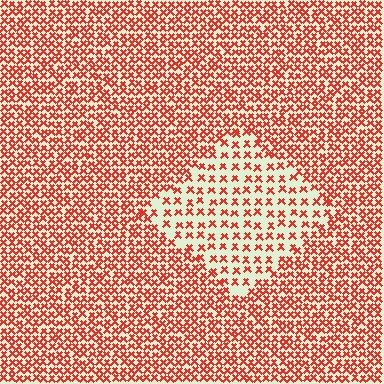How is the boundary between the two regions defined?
The boundary is defined by a change in element density (approximately 2.1x ratio). All elements are the same color, size, and shape.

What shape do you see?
I see a diamond.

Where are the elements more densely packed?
The elements are more densely packed outside the diamond boundary.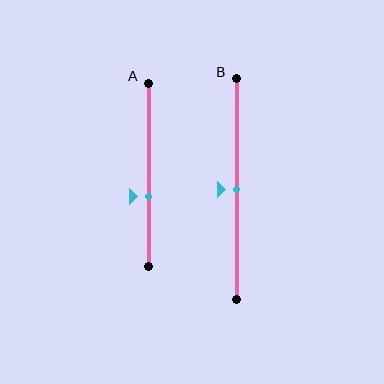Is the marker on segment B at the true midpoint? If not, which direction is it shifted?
Yes, the marker on segment B is at the true midpoint.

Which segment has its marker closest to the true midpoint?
Segment B has its marker closest to the true midpoint.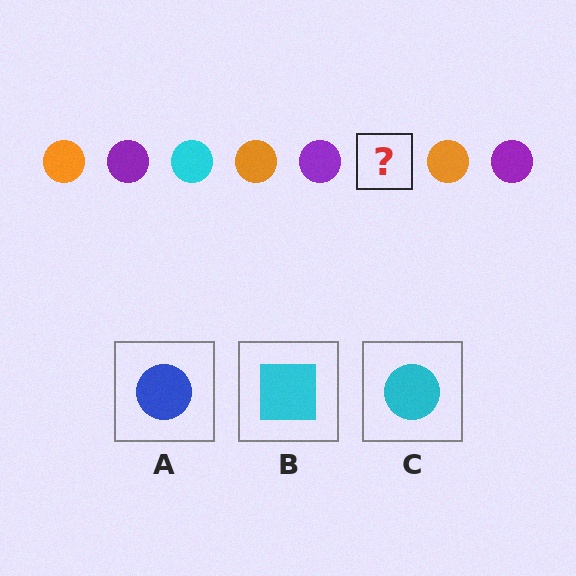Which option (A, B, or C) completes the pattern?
C.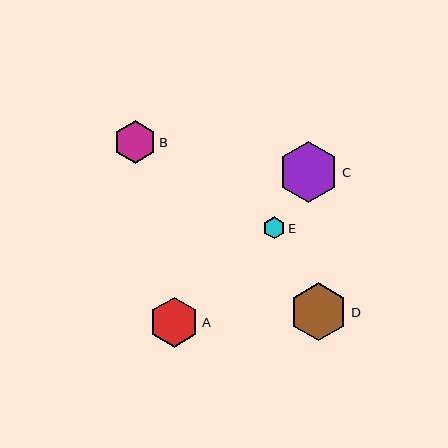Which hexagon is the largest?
Hexagon C is the largest with a size of approximately 61 pixels.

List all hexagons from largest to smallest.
From largest to smallest: C, D, A, B, E.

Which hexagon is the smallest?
Hexagon E is the smallest with a size of approximately 22 pixels.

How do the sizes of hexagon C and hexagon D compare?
Hexagon C and hexagon D are approximately the same size.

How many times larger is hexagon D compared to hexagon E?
Hexagon D is approximately 2.7 times the size of hexagon E.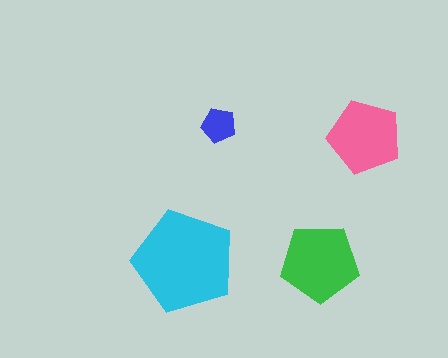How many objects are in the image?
There are 4 objects in the image.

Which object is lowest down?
The green pentagon is bottommost.